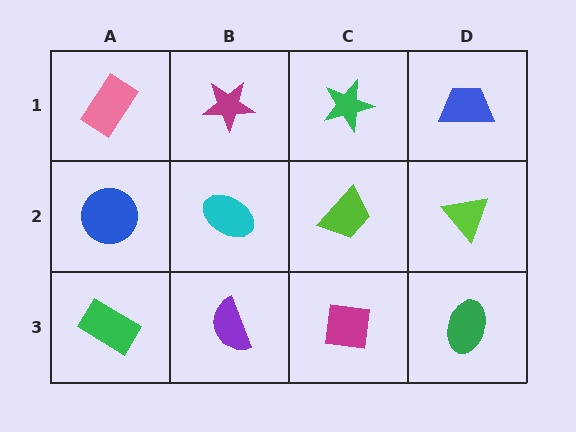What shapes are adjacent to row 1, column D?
A lime triangle (row 2, column D), a green star (row 1, column C).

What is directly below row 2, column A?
A green rectangle.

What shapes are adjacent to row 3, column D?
A lime triangle (row 2, column D), a magenta square (row 3, column C).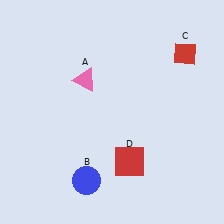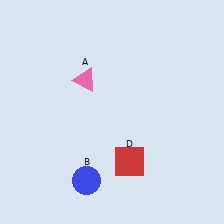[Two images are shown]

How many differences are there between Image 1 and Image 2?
There is 1 difference between the two images.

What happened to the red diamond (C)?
The red diamond (C) was removed in Image 2. It was in the top-right area of Image 1.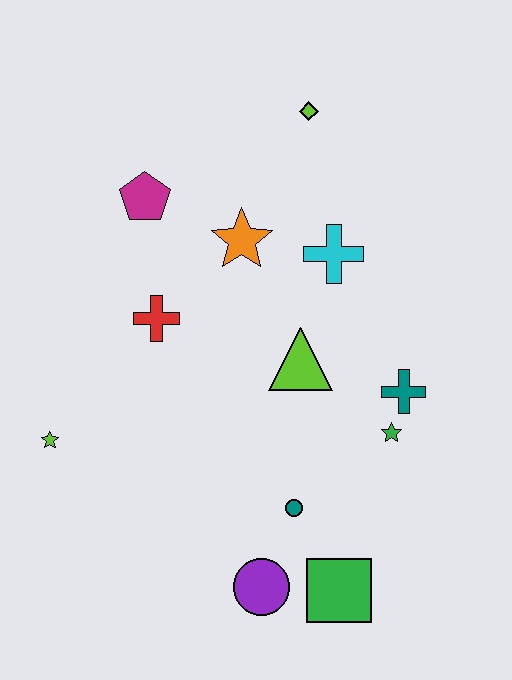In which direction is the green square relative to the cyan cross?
The green square is below the cyan cross.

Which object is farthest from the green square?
The lime diamond is farthest from the green square.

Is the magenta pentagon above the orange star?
Yes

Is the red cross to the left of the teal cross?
Yes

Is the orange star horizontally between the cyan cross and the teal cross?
No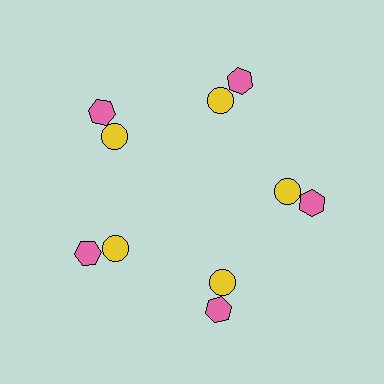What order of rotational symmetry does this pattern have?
This pattern has 5-fold rotational symmetry.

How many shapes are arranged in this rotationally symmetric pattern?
There are 10 shapes, arranged in 5 groups of 2.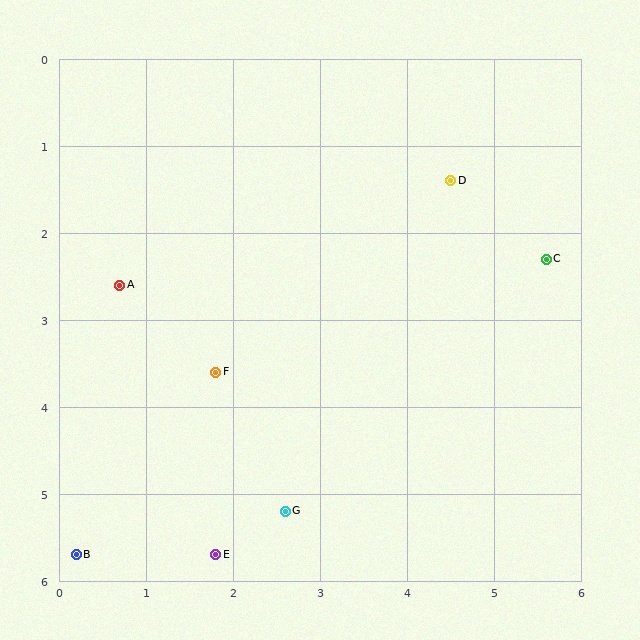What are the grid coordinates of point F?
Point F is at approximately (1.8, 3.6).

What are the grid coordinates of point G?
Point G is at approximately (2.6, 5.2).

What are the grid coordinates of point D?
Point D is at approximately (4.5, 1.4).